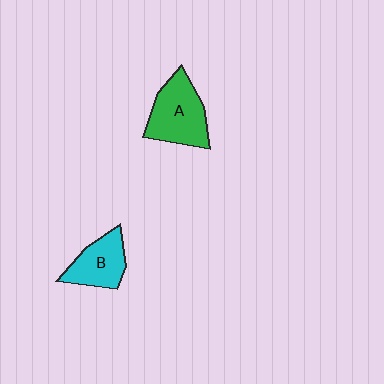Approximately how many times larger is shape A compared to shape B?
Approximately 1.3 times.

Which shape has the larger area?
Shape A (green).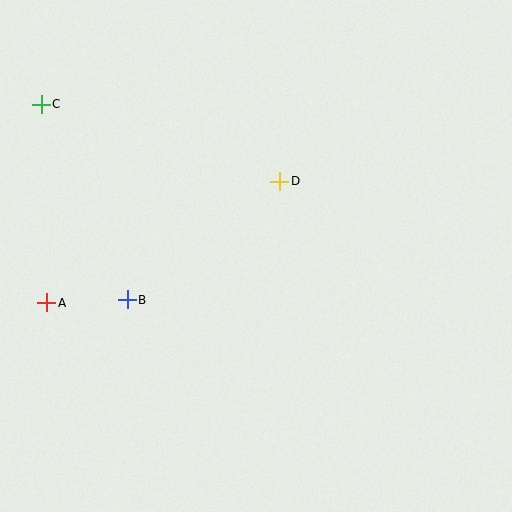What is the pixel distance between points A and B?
The distance between A and B is 80 pixels.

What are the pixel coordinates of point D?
Point D is at (280, 181).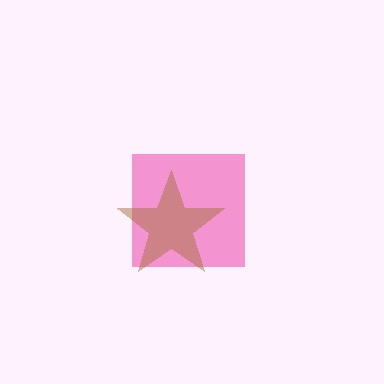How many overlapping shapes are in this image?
There are 2 overlapping shapes in the image.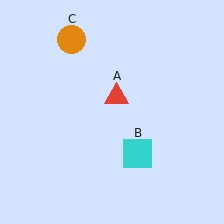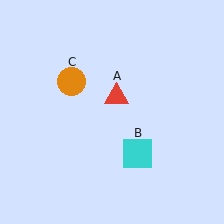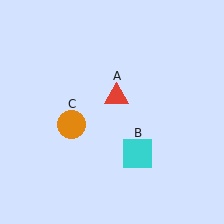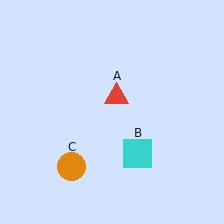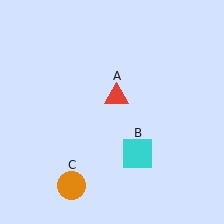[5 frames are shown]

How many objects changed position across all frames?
1 object changed position: orange circle (object C).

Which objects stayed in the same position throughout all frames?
Red triangle (object A) and cyan square (object B) remained stationary.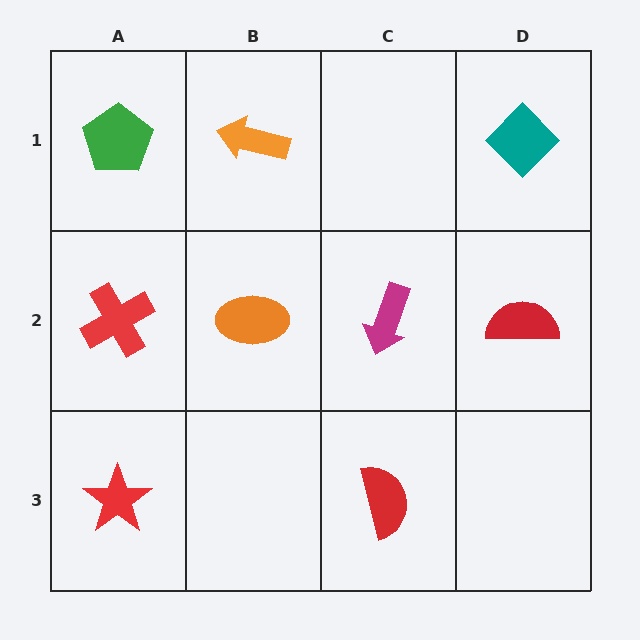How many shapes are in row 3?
2 shapes.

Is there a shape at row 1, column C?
No, that cell is empty.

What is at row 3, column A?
A red star.